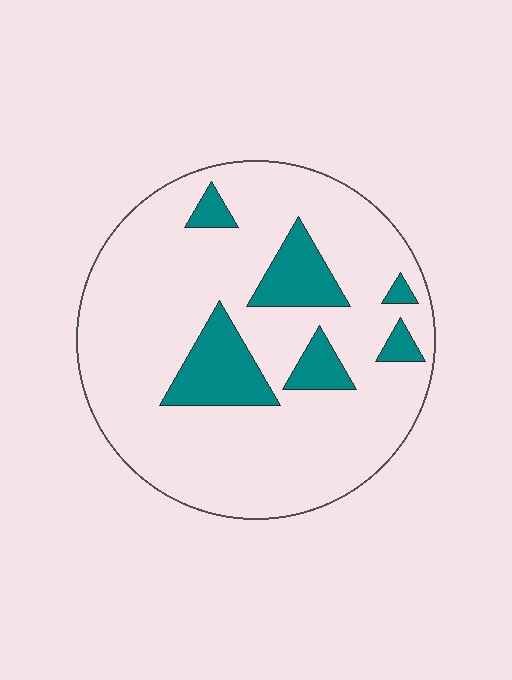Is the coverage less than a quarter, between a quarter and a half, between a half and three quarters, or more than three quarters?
Less than a quarter.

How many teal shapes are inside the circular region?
6.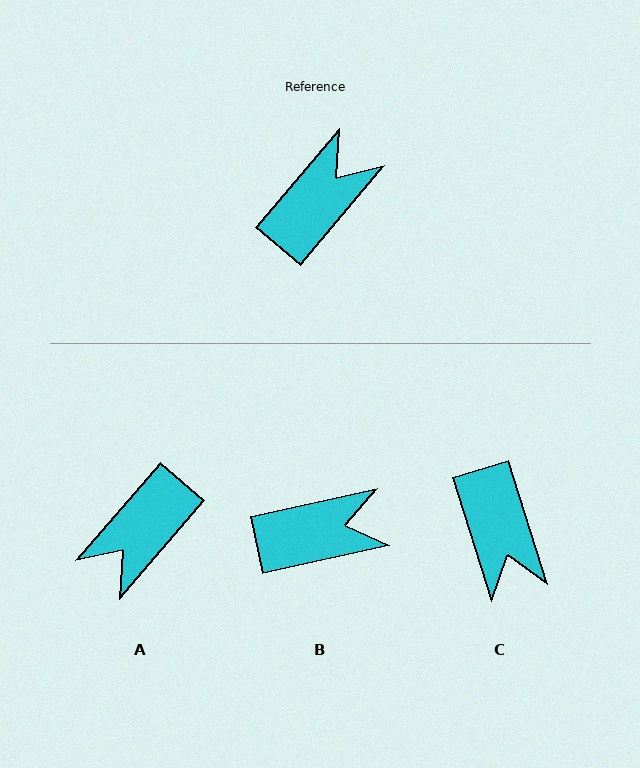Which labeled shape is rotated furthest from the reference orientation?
A, about 179 degrees away.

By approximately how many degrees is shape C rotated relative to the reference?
Approximately 123 degrees clockwise.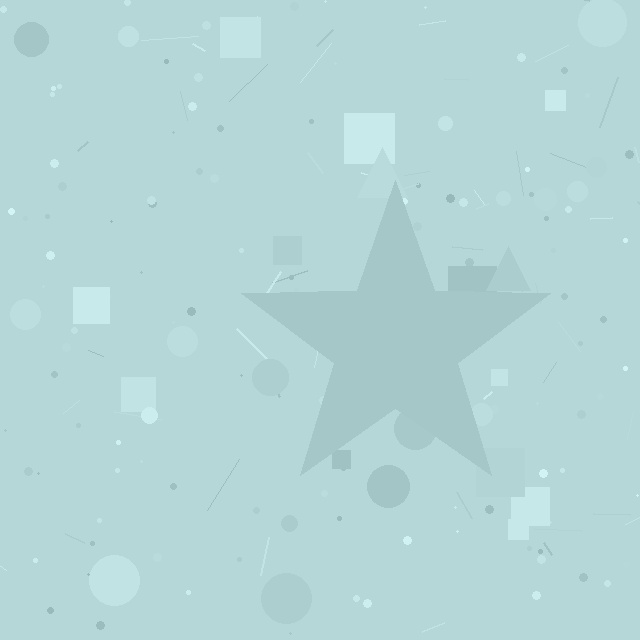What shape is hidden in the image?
A star is hidden in the image.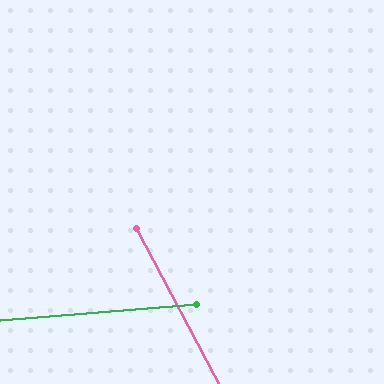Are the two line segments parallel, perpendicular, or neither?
Neither parallel nor perpendicular — they differ by about 67°.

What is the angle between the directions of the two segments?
Approximately 67 degrees.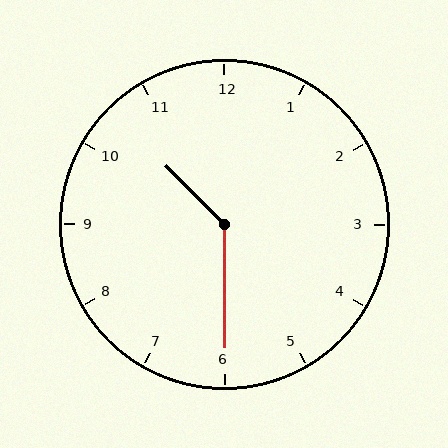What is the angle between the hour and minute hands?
Approximately 135 degrees.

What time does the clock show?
10:30.